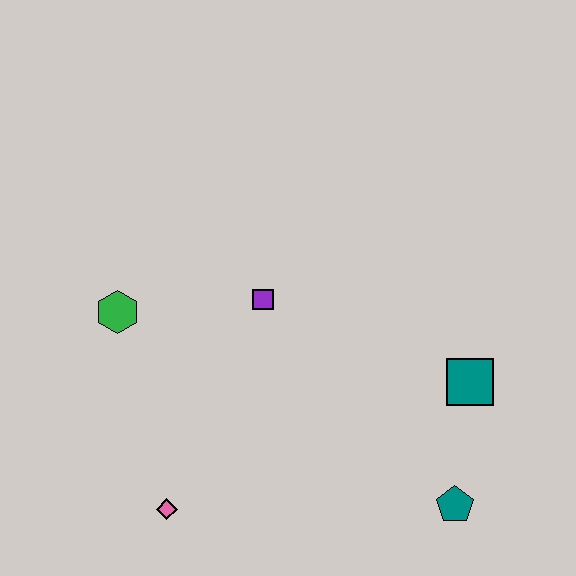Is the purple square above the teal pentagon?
Yes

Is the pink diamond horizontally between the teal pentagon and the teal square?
No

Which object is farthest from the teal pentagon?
The green hexagon is farthest from the teal pentagon.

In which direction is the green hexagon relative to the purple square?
The green hexagon is to the left of the purple square.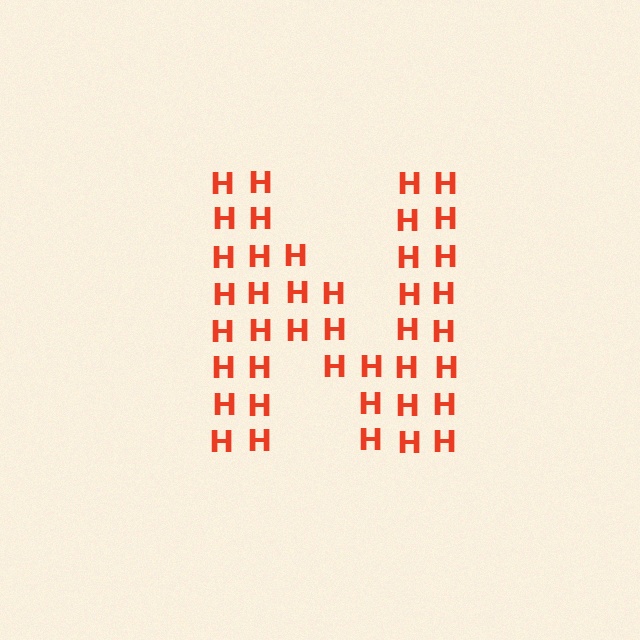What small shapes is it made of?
It is made of small letter H's.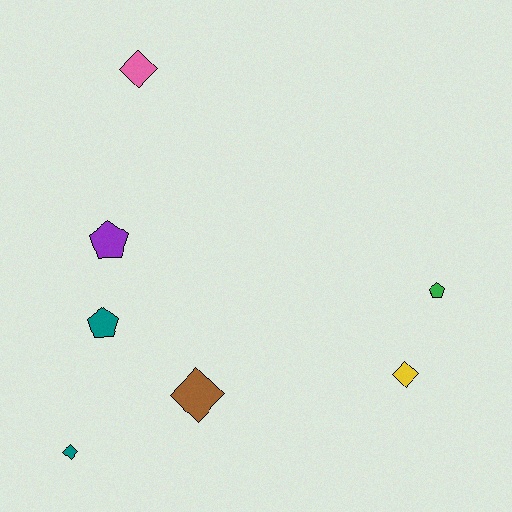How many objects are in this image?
There are 7 objects.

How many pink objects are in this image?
There is 1 pink object.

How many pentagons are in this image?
There are 3 pentagons.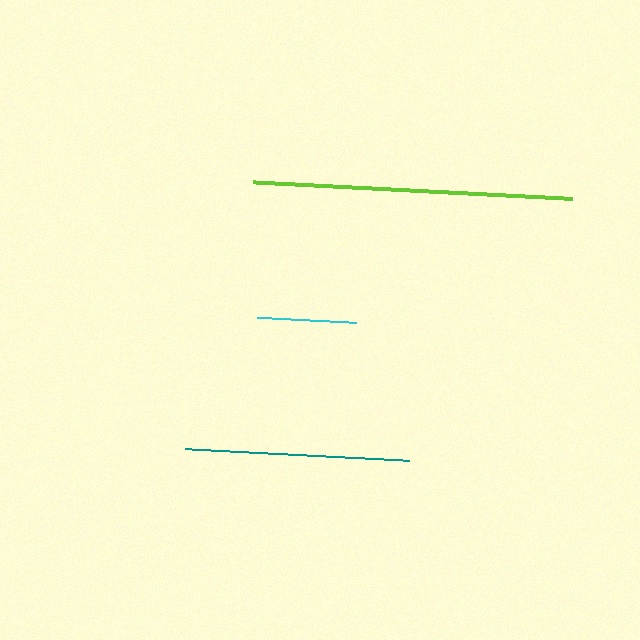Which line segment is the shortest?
The cyan line is the shortest at approximately 99 pixels.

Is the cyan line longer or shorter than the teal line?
The teal line is longer than the cyan line.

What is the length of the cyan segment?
The cyan segment is approximately 99 pixels long.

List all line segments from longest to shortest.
From longest to shortest: lime, teal, cyan.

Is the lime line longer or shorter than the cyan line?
The lime line is longer than the cyan line.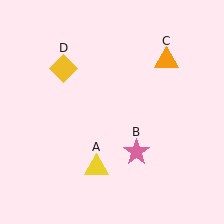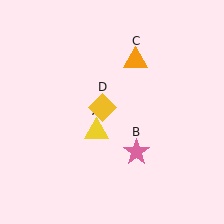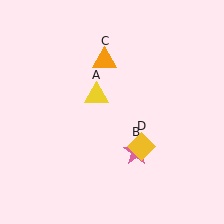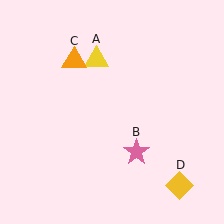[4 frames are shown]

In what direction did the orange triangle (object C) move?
The orange triangle (object C) moved left.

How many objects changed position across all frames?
3 objects changed position: yellow triangle (object A), orange triangle (object C), yellow diamond (object D).